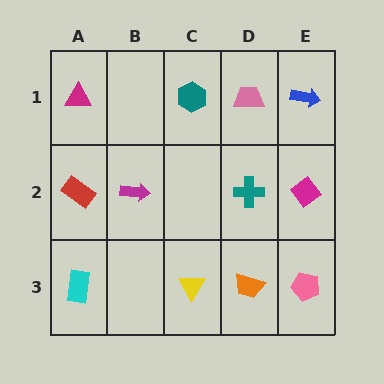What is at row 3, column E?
A pink pentagon.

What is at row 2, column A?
A red rectangle.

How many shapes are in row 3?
4 shapes.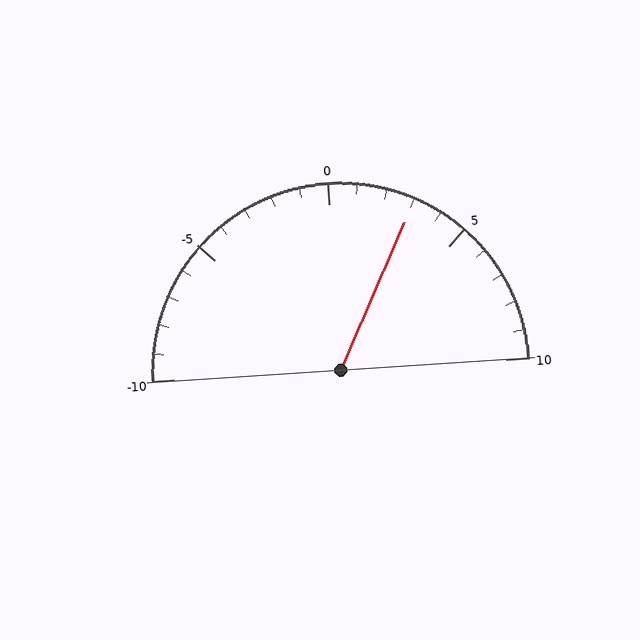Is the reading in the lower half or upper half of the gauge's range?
The reading is in the upper half of the range (-10 to 10).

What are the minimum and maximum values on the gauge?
The gauge ranges from -10 to 10.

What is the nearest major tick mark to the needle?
The nearest major tick mark is 5.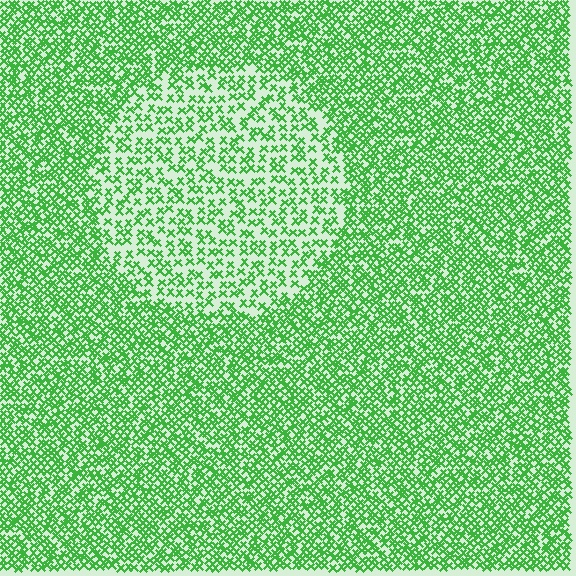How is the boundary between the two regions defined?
The boundary is defined by a change in element density (approximately 2.0x ratio). All elements are the same color, size, and shape.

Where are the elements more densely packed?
The elements are more densely packed outside the circle boundary.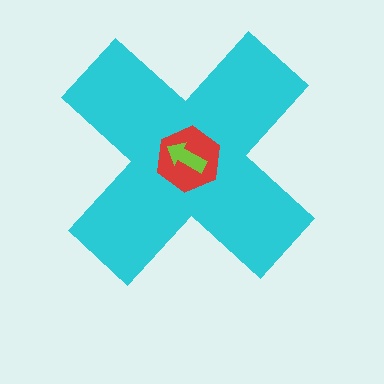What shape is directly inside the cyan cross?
The red hexagon.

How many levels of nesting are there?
3.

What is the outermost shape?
The cyan cross.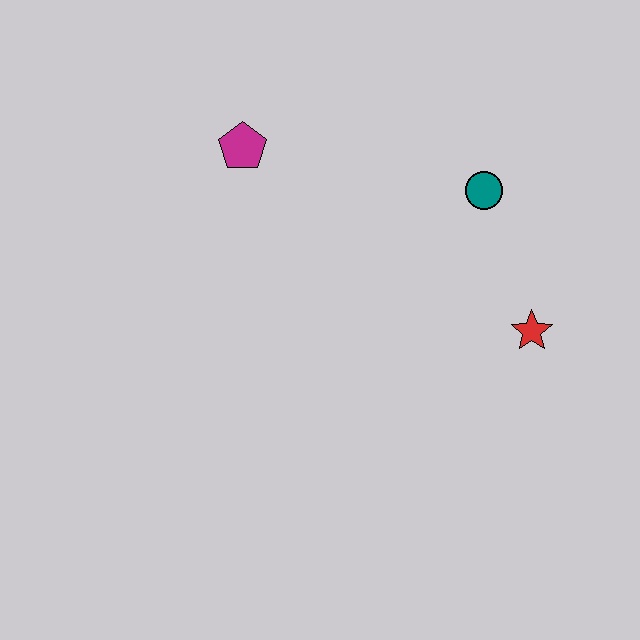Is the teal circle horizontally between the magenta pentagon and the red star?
Yes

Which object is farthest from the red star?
The magenta pentagon is farthest from the red star.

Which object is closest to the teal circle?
The red star is closest to the teal circle.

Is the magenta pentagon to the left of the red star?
Yes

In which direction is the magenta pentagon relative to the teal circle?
The magenta pentagon is to the left of the teal circle.